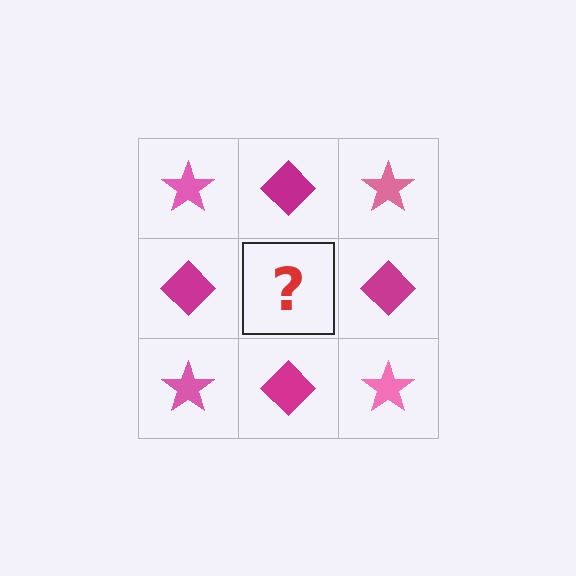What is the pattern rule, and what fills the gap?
The rule is that it alternates pink star and magenta diamond in a checkerboard pattern. The gap should be filled with a pink star.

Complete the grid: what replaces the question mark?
The question mark should be replaced with a pink star.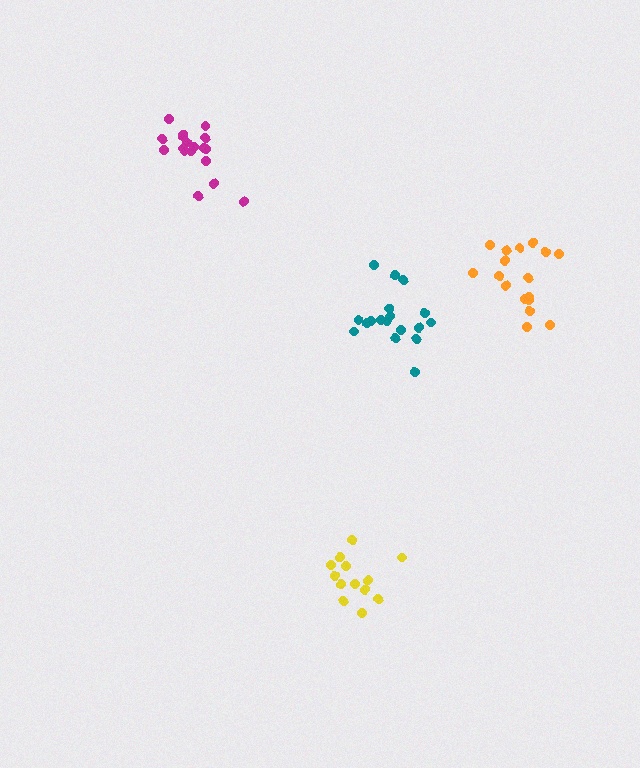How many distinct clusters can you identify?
There are 4 distinct clusters.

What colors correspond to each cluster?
The clusters are colored: magenta, orange, yellow, teal.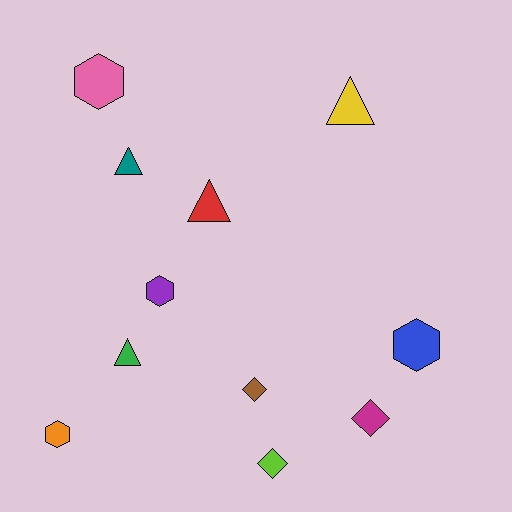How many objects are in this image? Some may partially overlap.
There are 11 objects.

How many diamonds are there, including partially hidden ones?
There are 3 diamonds.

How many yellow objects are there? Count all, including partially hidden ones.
There is 1 yellow object.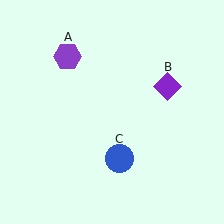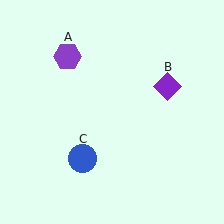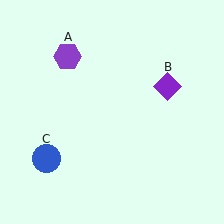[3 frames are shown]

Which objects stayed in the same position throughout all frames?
Purple hexagon (object A) and purple diamond (object B) remained stationary.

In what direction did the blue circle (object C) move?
The blue circle (object C) moved left.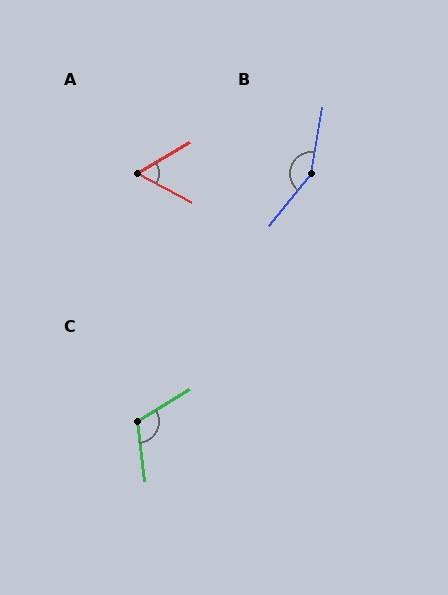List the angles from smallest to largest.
A (58°), C (114°), B (151°).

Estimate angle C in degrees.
Approximately 114 degrees.